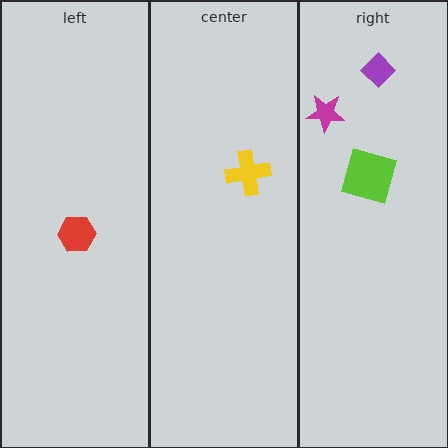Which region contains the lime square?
The right region.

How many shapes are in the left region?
1.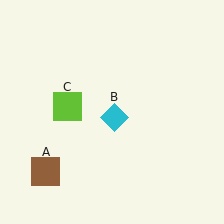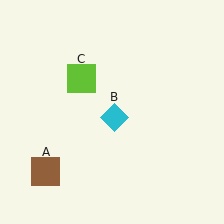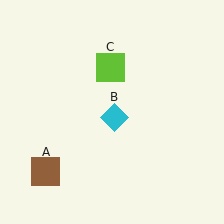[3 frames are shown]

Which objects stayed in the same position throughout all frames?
Brown square (object A) and cyan diamond (object B) remained stationary.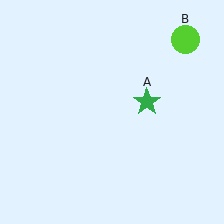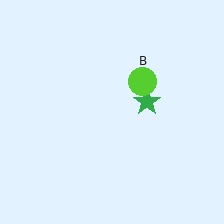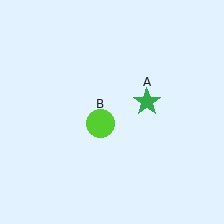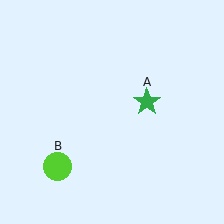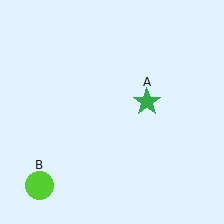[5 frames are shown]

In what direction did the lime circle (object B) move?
The lime circle (object B) moved down and to the left.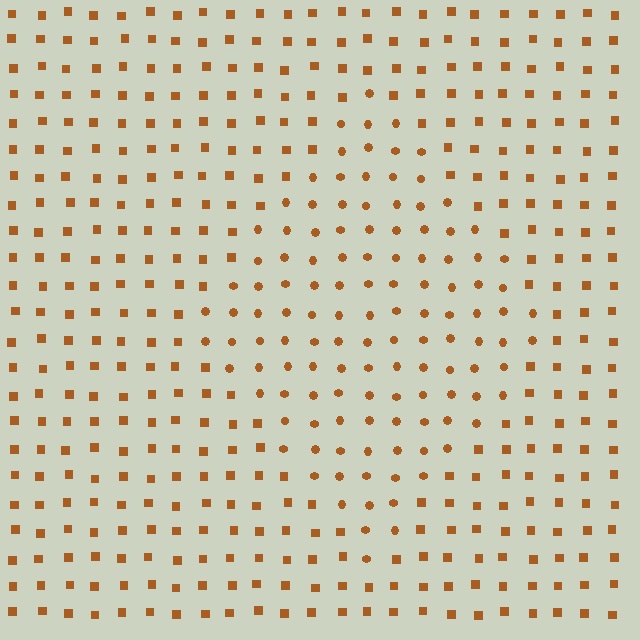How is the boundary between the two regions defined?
The boundary is defined by a change in element shape: circles inside vs. squares outside. All elements share the same color and spacing.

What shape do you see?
I see a diamond.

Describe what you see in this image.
The image is filled with small brown elements arranged in a uniform grid. A diamond-shaped region contains circles, while the surrounding area contains squares. The boundary is defined purely by the change in element shape.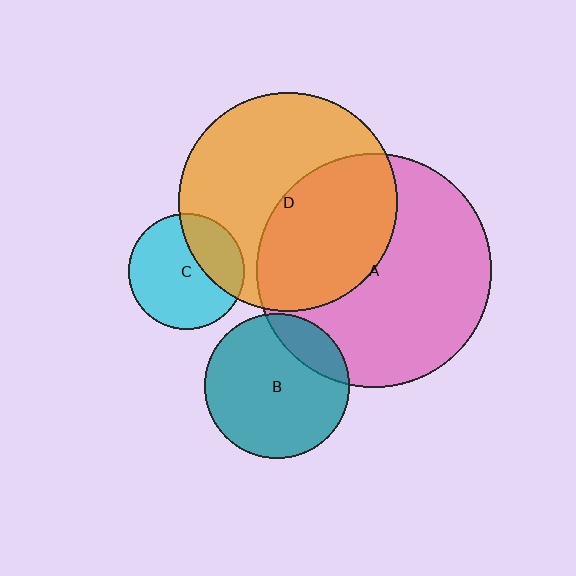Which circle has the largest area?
Circle A (pink).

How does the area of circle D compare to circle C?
Approximately 3.6 times.